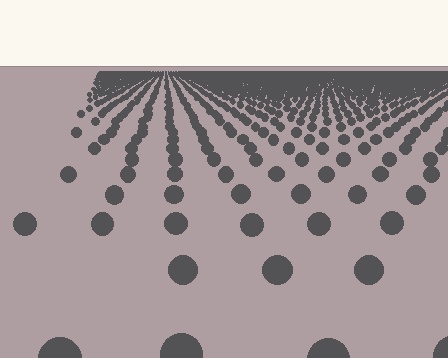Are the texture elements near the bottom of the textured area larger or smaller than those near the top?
Larger. Near the bottom, elements are closer to the viewer and appear at a bigger on-screen size.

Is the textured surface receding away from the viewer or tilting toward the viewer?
The surface is receding away from the viewer. Texture elements get smaller and denser toward the top.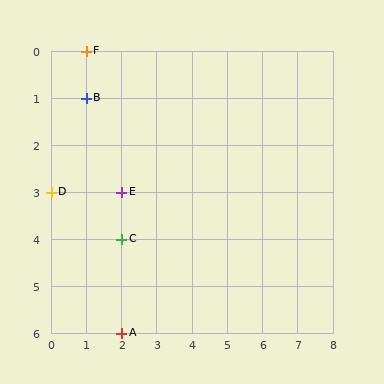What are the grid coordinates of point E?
Point E is at grid coordinates (2, 3).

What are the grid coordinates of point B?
Point B is at grid coordinates (1, 1).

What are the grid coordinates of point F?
Point F is at grid coordinates (1, 0).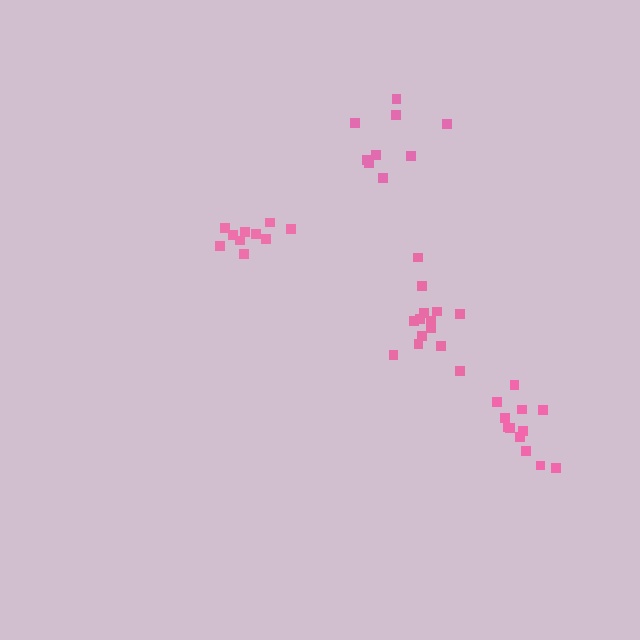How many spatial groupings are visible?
There are 4 spatial groupings.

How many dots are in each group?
Group 1: 9 dots, Group 2: 14 dots, Group 3: 12 dots, Group 4: 10 dots (45 total).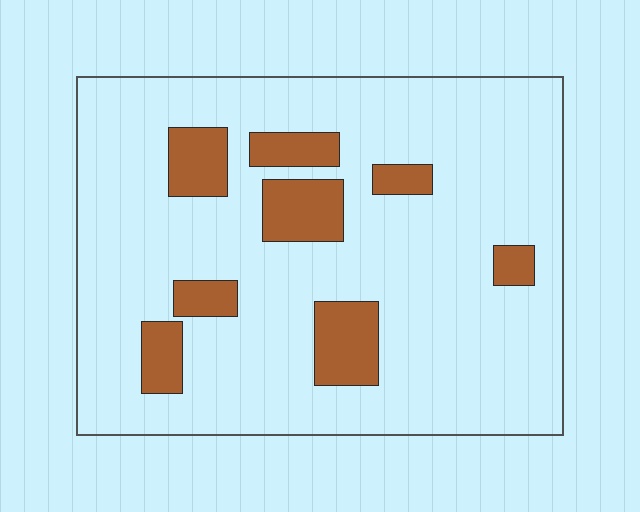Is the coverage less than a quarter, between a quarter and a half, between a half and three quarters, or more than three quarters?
Less than a quarter.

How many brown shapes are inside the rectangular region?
8.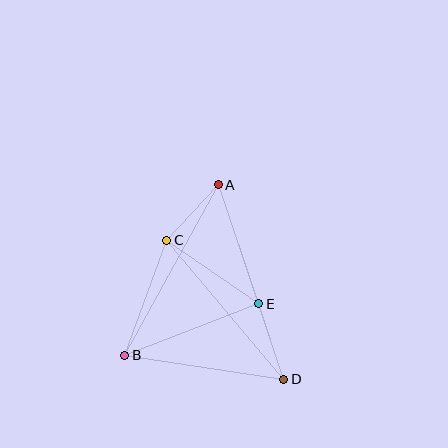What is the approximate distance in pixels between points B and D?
The distance between B and D is approximately 161 pixels.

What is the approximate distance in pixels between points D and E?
The distance between D and E is approximately 80 pixels.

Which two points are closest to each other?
Points A and C are closest to each other.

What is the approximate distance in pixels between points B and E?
The distance between B and E is approximately 143 pixels.